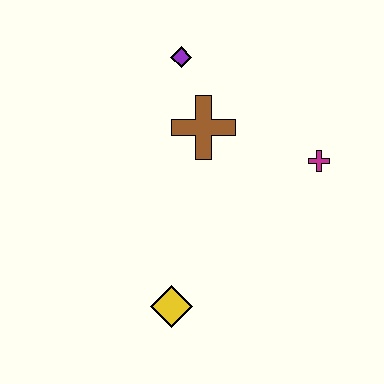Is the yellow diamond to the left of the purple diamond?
Yes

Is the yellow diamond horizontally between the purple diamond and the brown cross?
No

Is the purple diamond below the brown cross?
No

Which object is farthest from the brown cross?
The yellow diamond is farthest from the brown cross.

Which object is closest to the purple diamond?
The brown cross is closest to the purple diamond.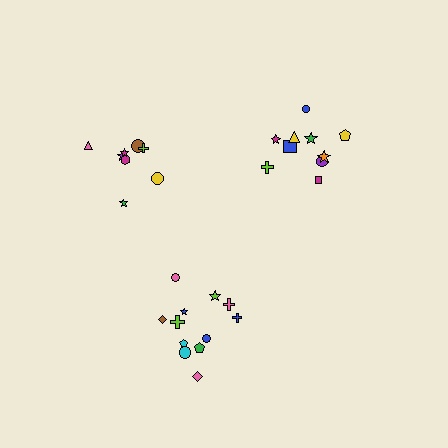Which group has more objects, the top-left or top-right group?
The top-right group.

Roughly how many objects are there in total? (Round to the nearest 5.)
Roughly 30 objects in total.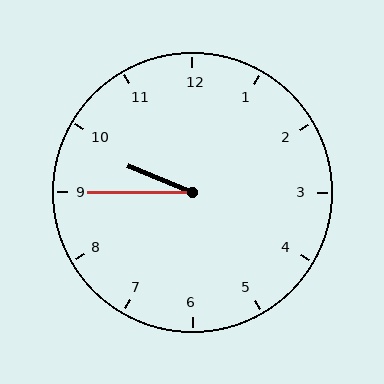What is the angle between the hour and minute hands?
Approximately 22 degrees.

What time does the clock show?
9:45.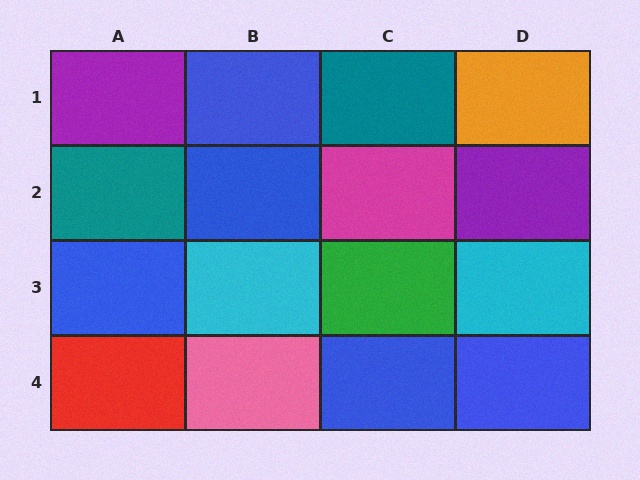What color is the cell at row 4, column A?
Red.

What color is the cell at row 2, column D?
Purple.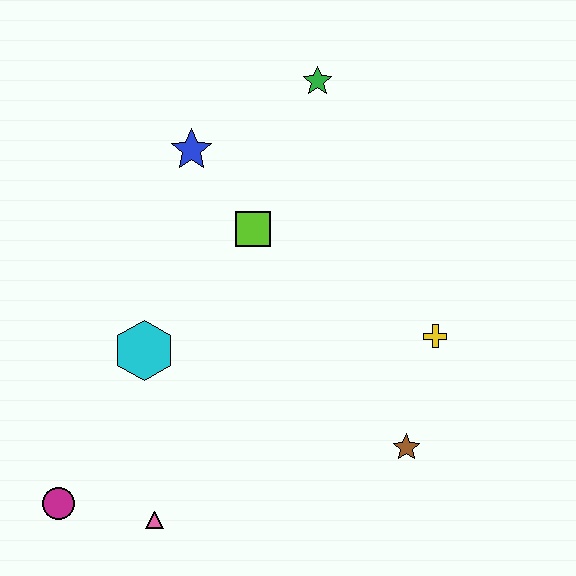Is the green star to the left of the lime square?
No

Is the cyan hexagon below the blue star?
Yes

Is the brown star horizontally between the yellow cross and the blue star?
Yes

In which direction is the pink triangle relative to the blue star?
The pink triangle is below the blue star.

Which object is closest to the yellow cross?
The brown star is closest to the yellow cross.